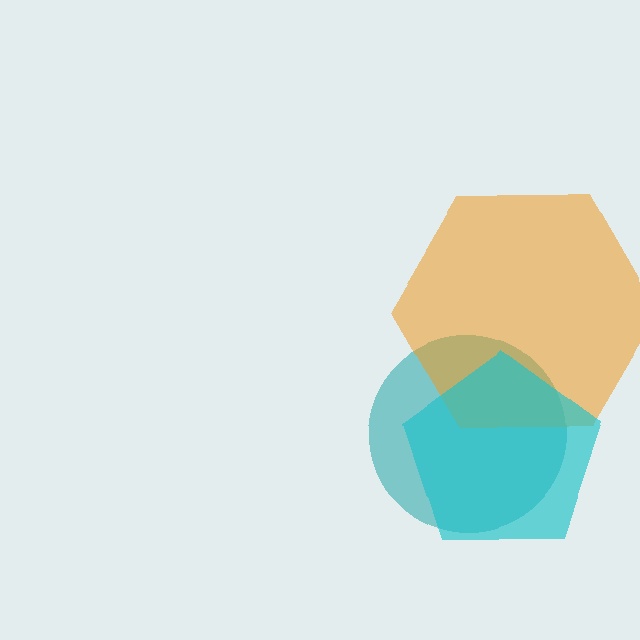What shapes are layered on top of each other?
The layered shapes are: a teal circle, an orange hexagon, a cyan pentagon.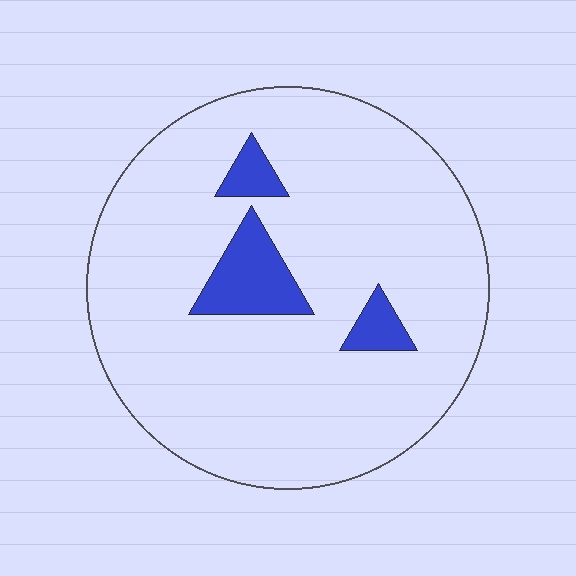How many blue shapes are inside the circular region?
3.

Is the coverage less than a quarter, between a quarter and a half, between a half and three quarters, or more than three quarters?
Less than a quarter.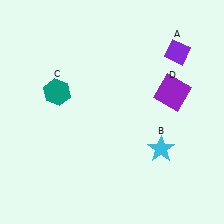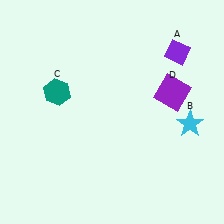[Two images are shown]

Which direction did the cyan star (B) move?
The cyan star (B) moved right.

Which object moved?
The cyan star (B) moved right.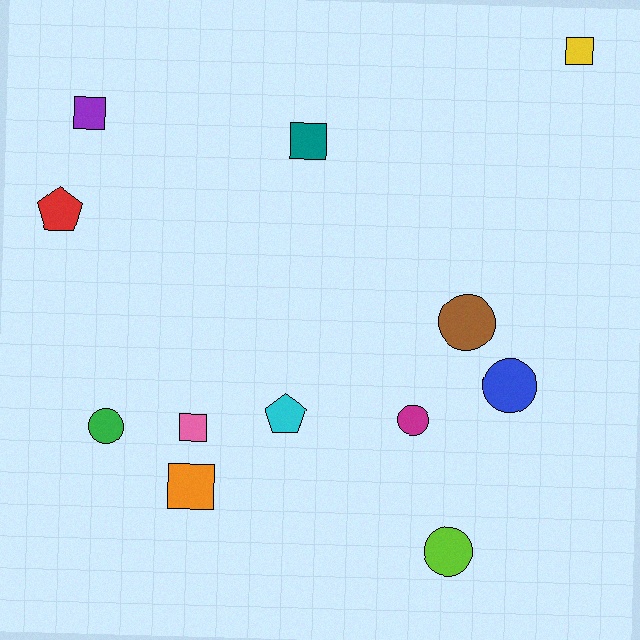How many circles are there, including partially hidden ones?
There are 5 circles.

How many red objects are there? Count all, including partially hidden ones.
There is 1 red object.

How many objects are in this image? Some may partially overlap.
There are 12 objects.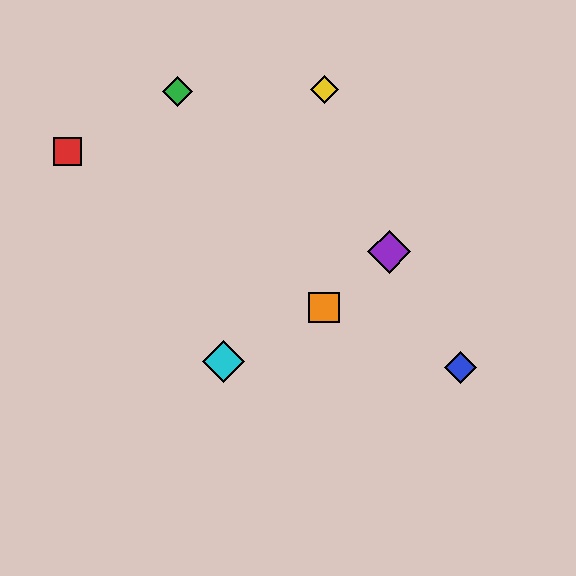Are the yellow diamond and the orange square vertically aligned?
Yes, both are at x≈324.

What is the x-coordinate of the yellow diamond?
The yellow diamond is at x≈324.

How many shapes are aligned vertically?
2 shapes (the yellow diamond, the orange square) are aligned vertically.